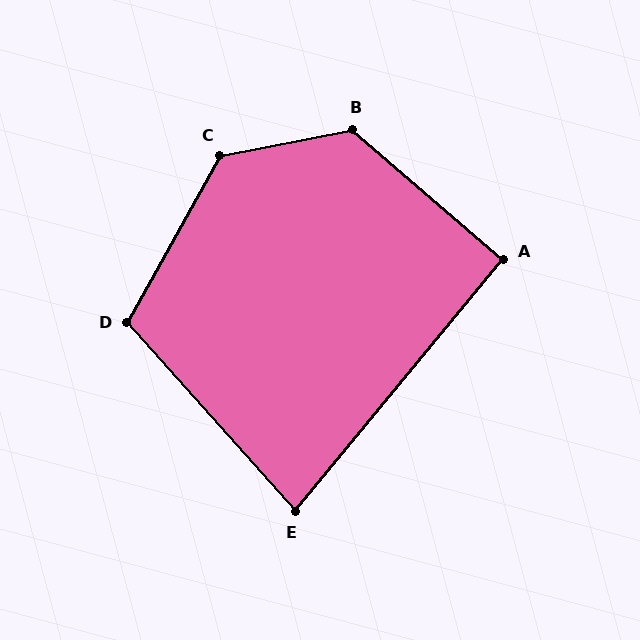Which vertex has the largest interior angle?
C, at approximately 130 degrees.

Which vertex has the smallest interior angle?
E, at approximately 81 degrees.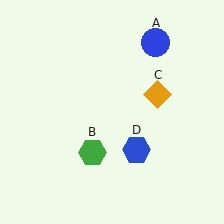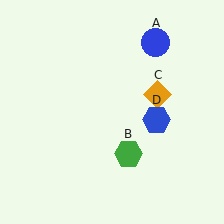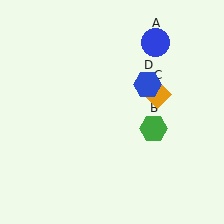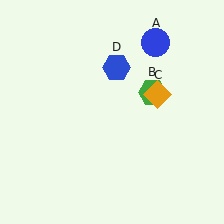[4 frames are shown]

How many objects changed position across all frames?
2 objects changed position: green hexagon (object B), blue hexagon (object D).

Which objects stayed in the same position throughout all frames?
Blue circle (object A) and orange diamond (object C) remained stationary.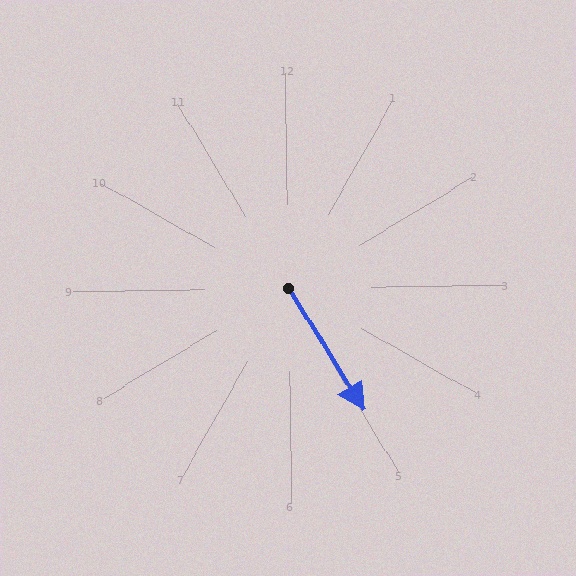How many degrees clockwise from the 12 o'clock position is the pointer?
Approximately 149 degrees.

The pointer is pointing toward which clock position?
Roughly 5 o'clock.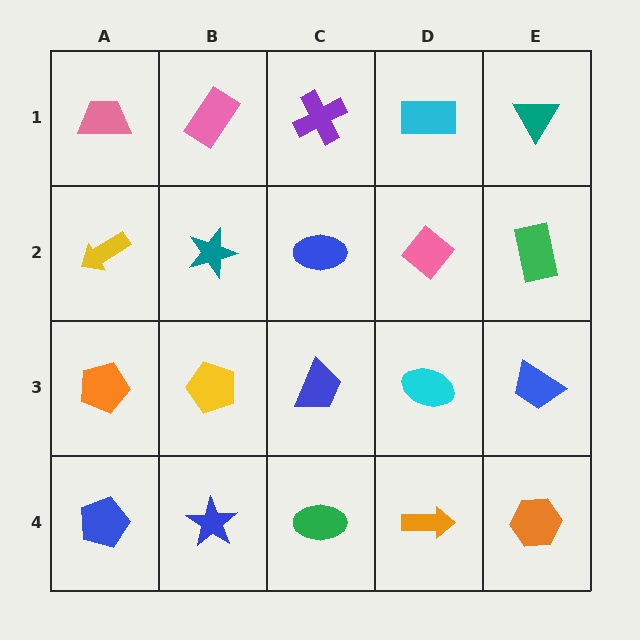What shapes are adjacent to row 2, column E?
A teal triangle (row 1, column E), a blue trapezoid (row 3, column E), a pink diamond (row 2, column D).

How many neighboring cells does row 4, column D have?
3.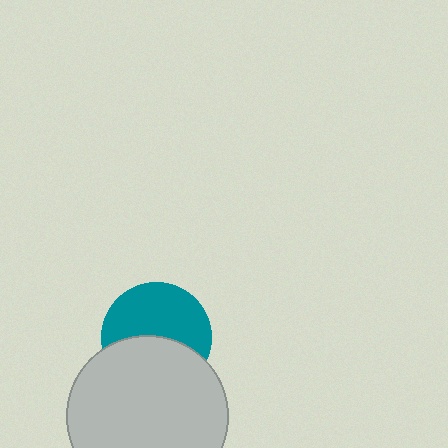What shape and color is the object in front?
The object in front is a light gray circle.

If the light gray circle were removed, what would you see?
You would see the complete teal circle.